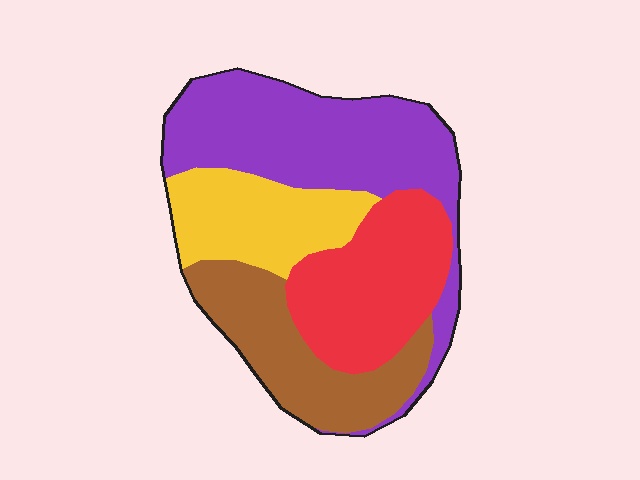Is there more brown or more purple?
Purple.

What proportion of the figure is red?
Red takes up less than a quarter of the figure.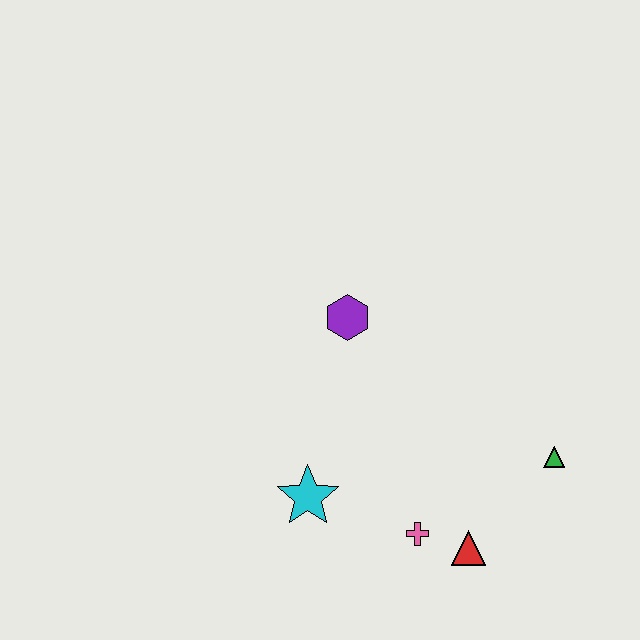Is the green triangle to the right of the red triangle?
Yes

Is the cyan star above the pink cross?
Yes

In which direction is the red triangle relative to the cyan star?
The red triangle is to the right of the cyan star.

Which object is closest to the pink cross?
The red triangle is closest to the pink cross.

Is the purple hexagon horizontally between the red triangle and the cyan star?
Yes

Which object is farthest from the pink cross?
The purple hexagon is farthest from the pink cross.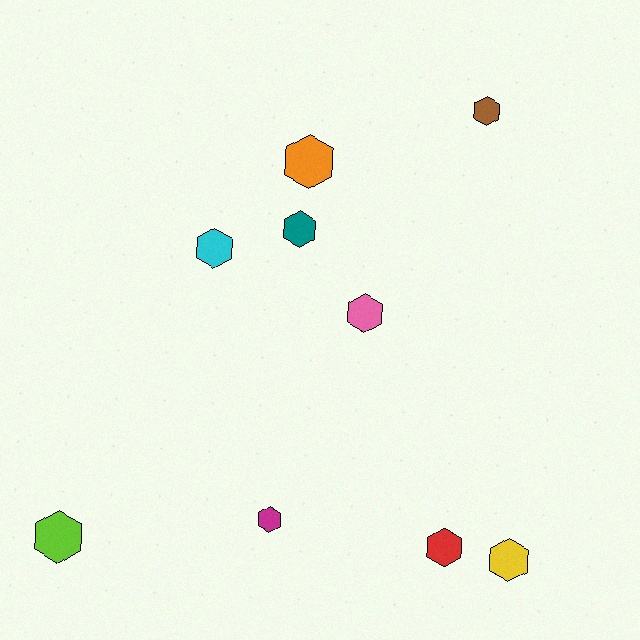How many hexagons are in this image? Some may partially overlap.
There are 9 hexagons.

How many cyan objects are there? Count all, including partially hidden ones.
There is 1 cyan object.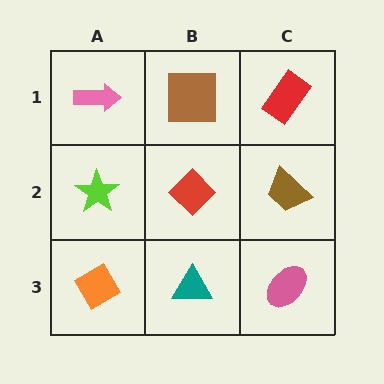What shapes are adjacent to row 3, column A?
A lime star (row 2, column A), a teal triangle (row 3, column B).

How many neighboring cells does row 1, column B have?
3.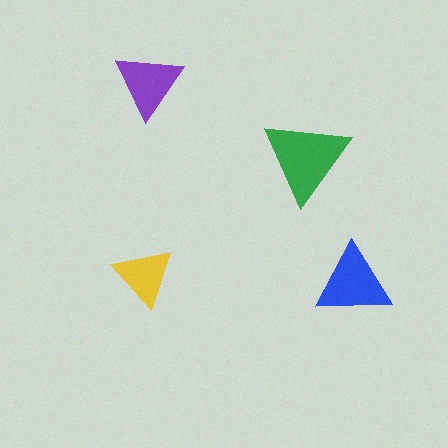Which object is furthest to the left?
The yellow triangle is leftmost.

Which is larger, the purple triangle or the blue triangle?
The blue one.